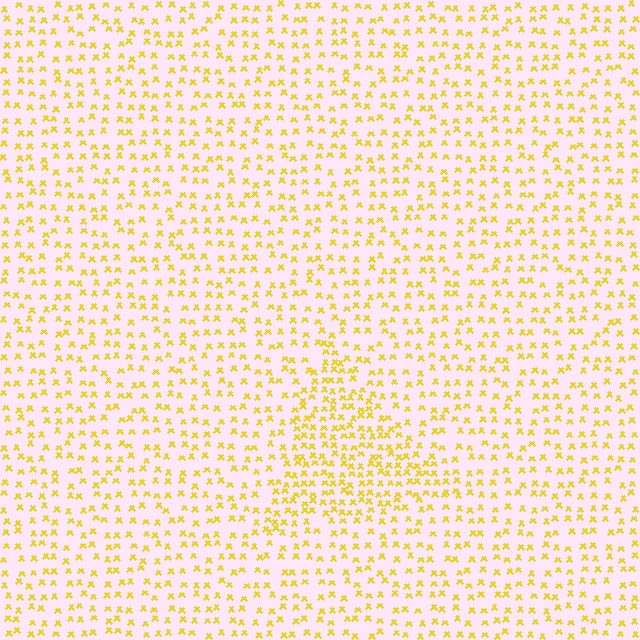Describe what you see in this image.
The image contains small yellow elements arranged at two different densities. A triangle-shaped region is visible where the elements are more densely packed than the surrounding area.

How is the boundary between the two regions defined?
The boundary is defined by a change in element density (approximately 1.8x ratio). All elements are the same color, size, and shape.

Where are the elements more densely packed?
The elements are more densely packed inside the triangle boundary.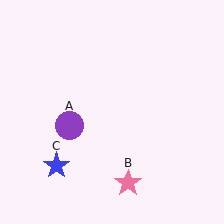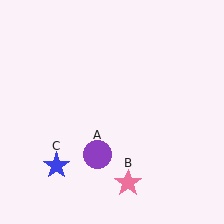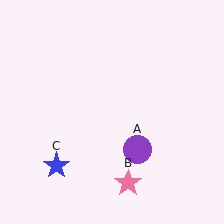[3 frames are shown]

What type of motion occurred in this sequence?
The purple circle (object A) rotated counterclockwise around the center of the scene.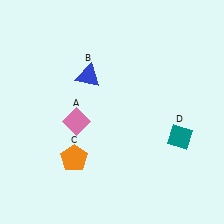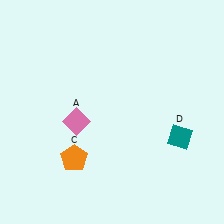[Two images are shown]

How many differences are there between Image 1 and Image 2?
There is 1 difference between the two images.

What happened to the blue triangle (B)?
The blue triangle (B) was removed in Image 2. It was in the top-left area of Image 1.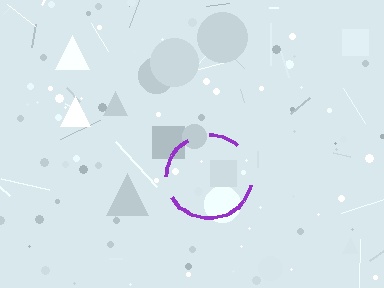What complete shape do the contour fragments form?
The contour fragments form a circle.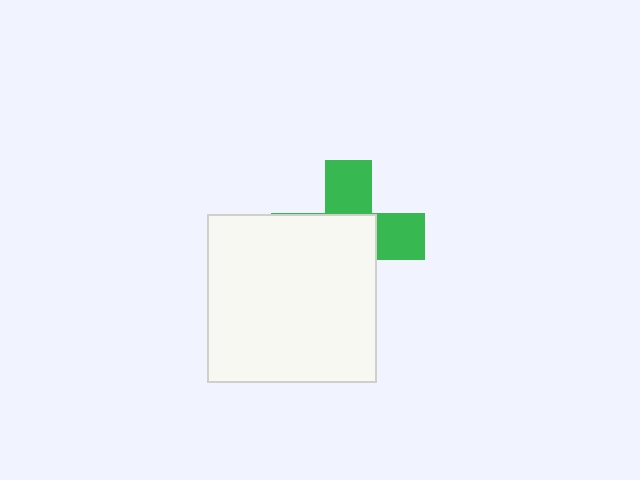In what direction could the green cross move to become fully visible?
The green cross could move toward the upper-right. That would shift it out from behind the white square entirely.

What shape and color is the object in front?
The object in front is a white square.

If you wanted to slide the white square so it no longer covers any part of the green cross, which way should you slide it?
Slide it toward the lower-left — that is the most direct way to separate the two shapes.